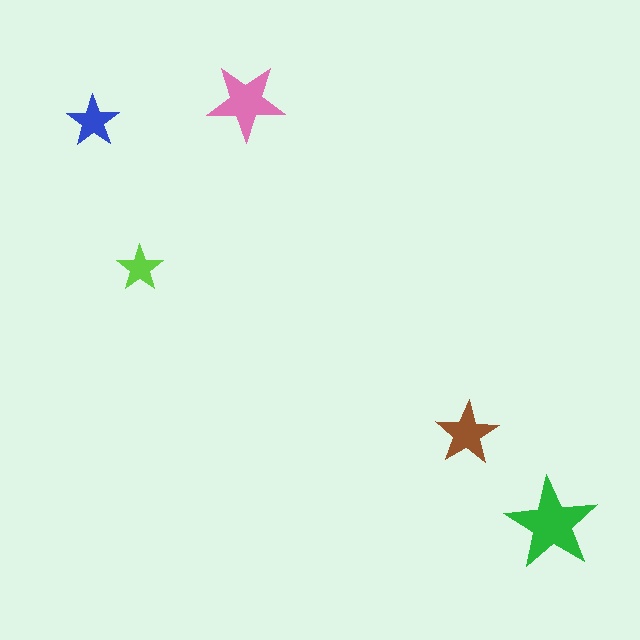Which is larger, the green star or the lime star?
The green one.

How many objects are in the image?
There are 5 objects in the image.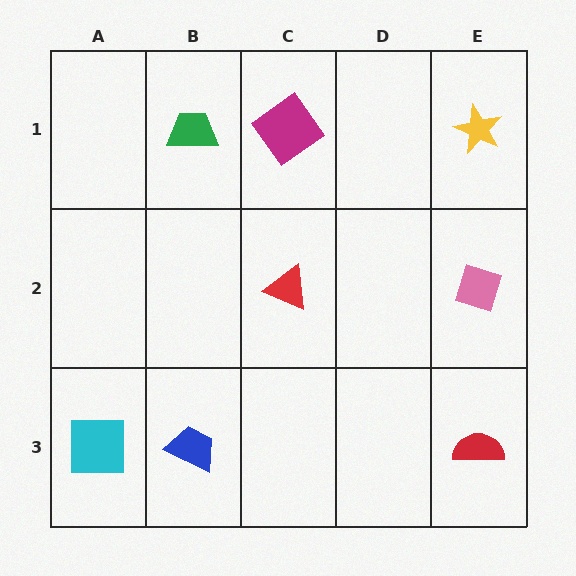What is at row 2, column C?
A red triangle.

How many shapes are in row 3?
3 shapes.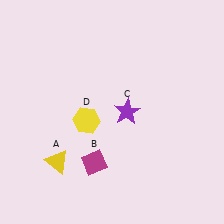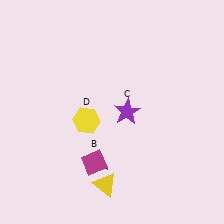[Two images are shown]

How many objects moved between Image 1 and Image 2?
1 object moved between the two images.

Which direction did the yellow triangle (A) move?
The yellow triangle (A) moved right.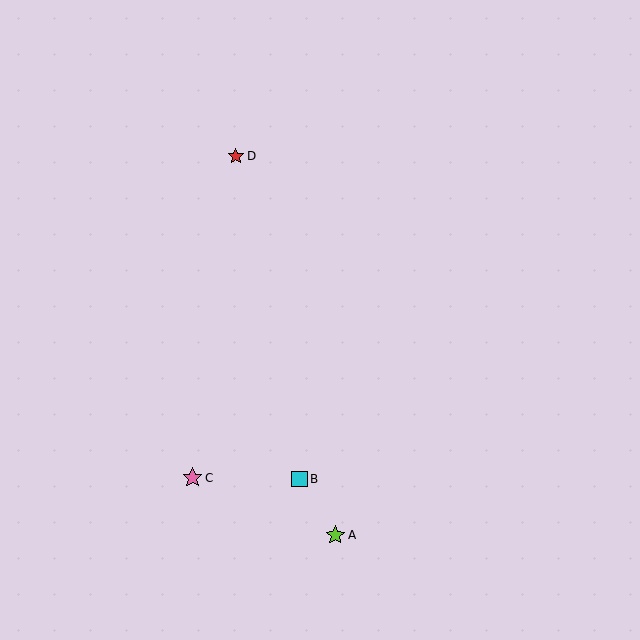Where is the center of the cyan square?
The center of the cyan square is at (299, 479).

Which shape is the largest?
The pink star (labeled C) is the largest.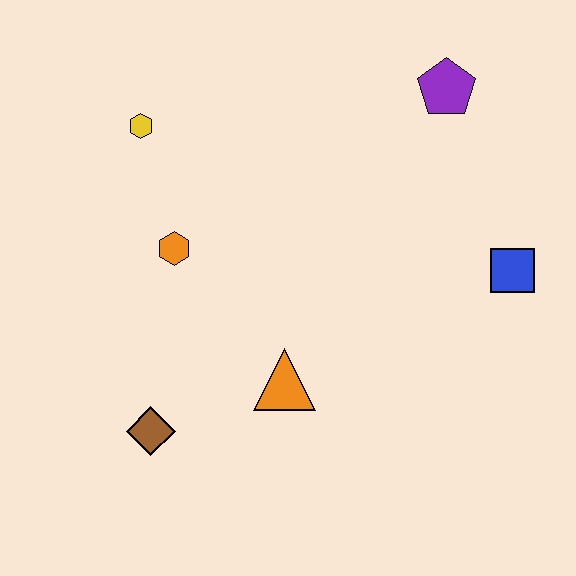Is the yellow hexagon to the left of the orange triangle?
Yes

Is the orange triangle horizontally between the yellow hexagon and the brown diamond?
No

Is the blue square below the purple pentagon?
Yes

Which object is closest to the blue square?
The purple pentagon is closest to the blue square.